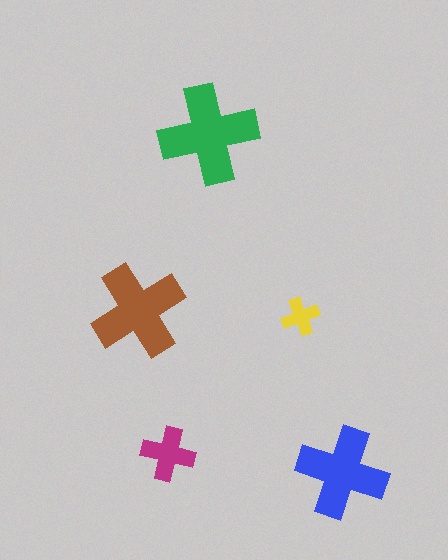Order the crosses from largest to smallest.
the green one, the brown one, the blue one, the magenta one, the yellow one.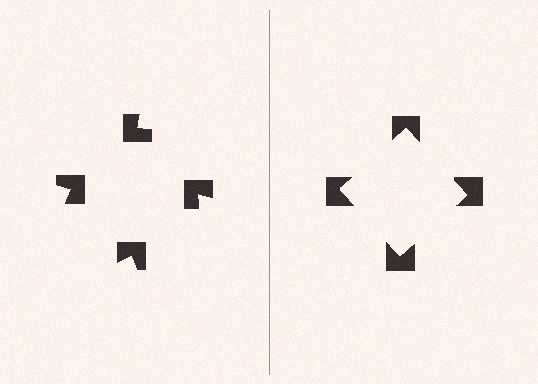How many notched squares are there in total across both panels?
8 — 4 on each side.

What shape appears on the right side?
An illusory square.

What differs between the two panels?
The notched squares are positioned identically on both sides; only the wedge orientations differ. On the right they align to a square; on the left they are misaligned.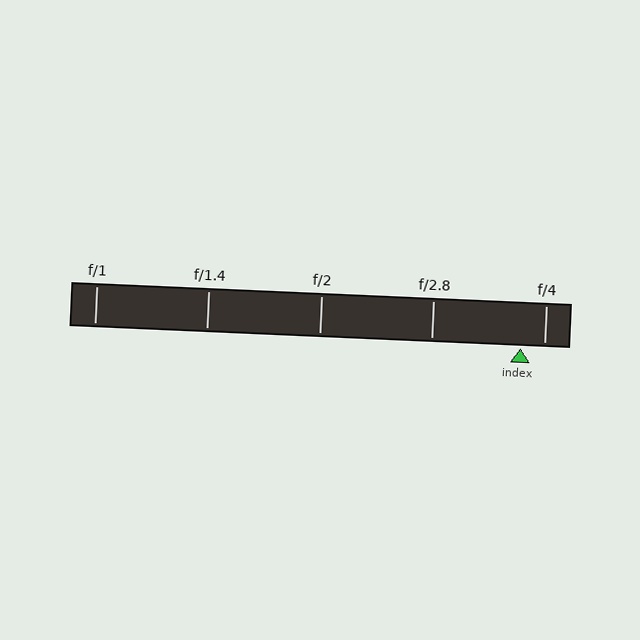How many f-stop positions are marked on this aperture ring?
There are 5 f-stop positions marked.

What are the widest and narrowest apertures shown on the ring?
The widest aperture shown is f/1 and the narrowest is f/4.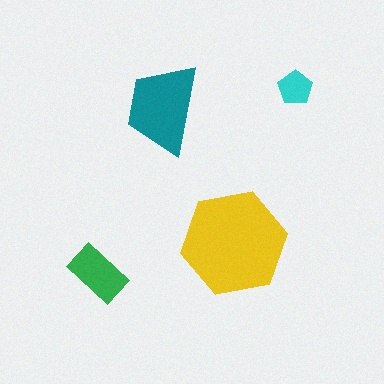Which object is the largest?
The yellow hexagon.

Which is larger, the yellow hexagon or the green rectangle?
The yellow hexagon.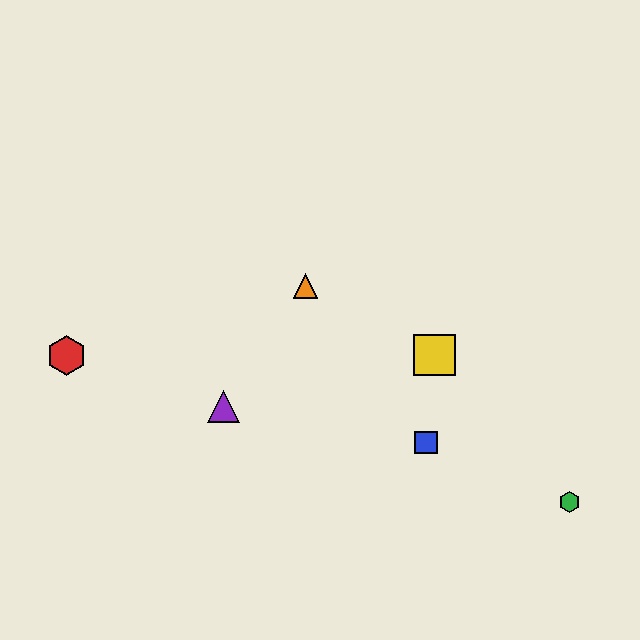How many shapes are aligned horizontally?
2 shapes (the red hexagon, the yellow square) are aligned horizontally.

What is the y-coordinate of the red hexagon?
The red hexagon is at y≈355.